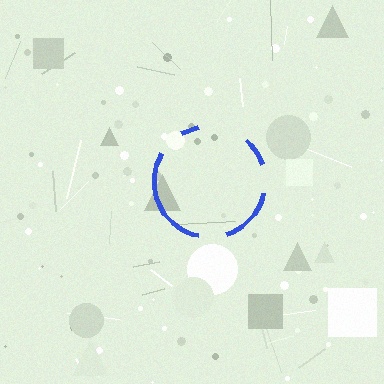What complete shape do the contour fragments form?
The contour fragments form a circle.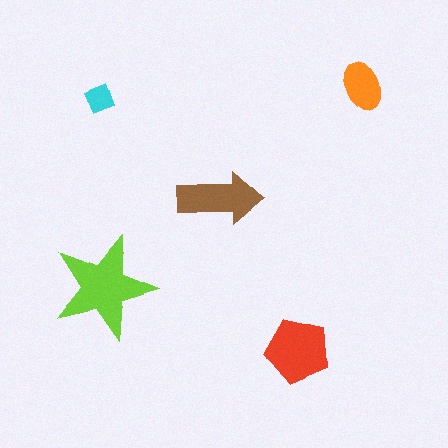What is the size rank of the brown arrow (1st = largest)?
3rd.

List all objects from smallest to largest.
The cyan diamond, the orange ellipse, the brown arrow, the red pentagon, the lime star.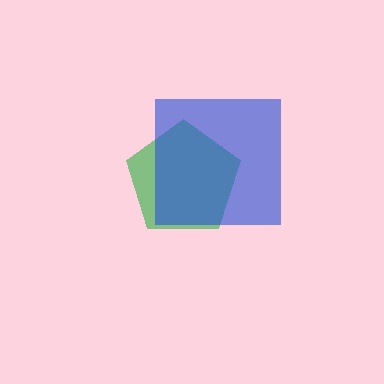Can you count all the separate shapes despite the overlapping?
Yes, there are 2 separate shapes.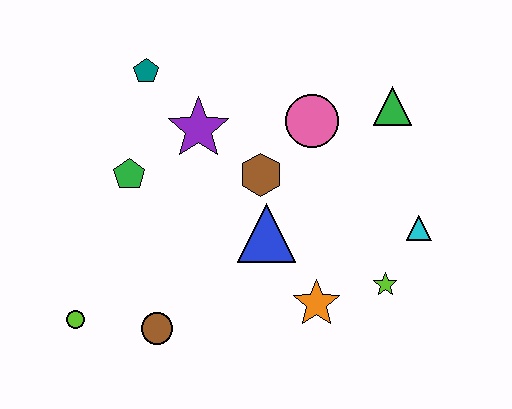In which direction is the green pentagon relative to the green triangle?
The green pentagon is to the left of the green triangle.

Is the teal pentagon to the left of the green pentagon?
No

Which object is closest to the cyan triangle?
The lime star is closest to the cyan triangle.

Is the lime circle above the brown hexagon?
No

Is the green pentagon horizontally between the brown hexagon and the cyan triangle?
No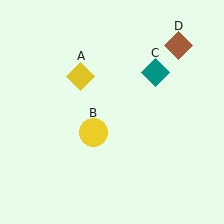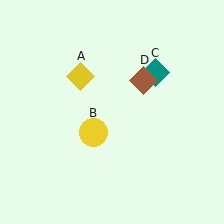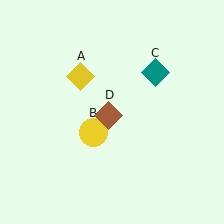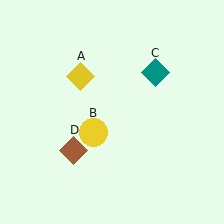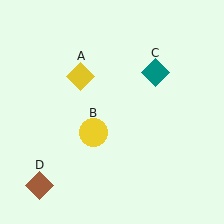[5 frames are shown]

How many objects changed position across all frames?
1 object changed position: brown diamond (object D).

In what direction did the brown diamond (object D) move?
The brown diamond (object D) moved down and to the left.